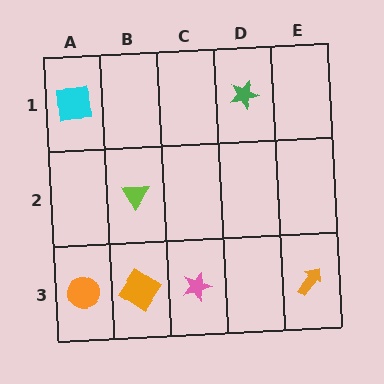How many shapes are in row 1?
2 shapes.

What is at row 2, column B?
A lime triangle.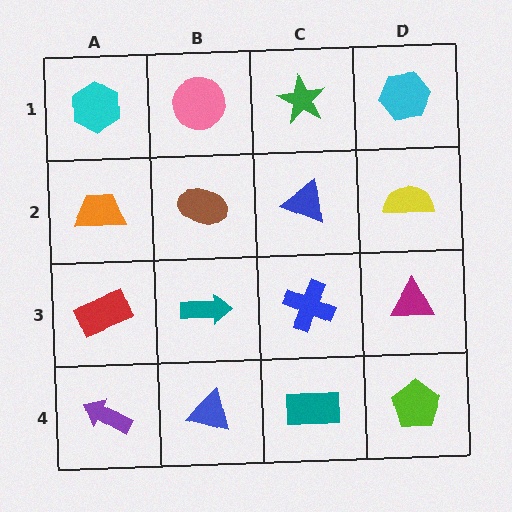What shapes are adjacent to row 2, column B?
A pink circle (row 1, column B), a teal arrow (row 3, column B), an orange trapezoid (row 2, column A), a blue triangle (row 2, column C).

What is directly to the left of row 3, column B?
A red rectangle.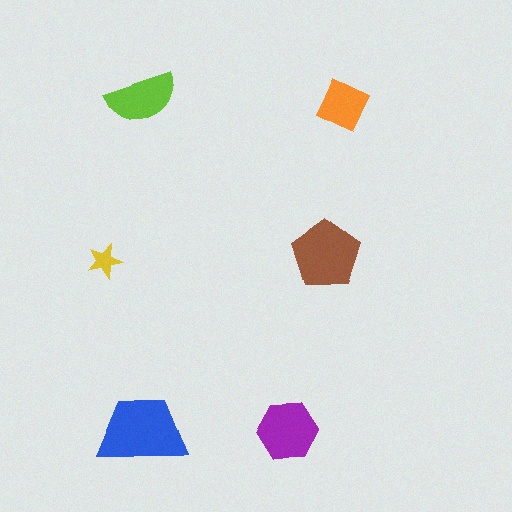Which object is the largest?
The blue trapezoid.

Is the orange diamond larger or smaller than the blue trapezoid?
Smaller.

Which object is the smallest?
The yellow star.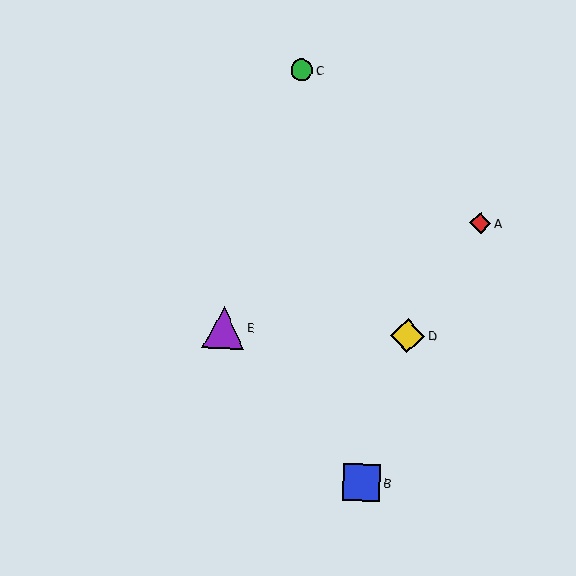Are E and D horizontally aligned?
Yes, both are at y≈328.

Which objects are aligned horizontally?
Objects D, E are aligned horizontally.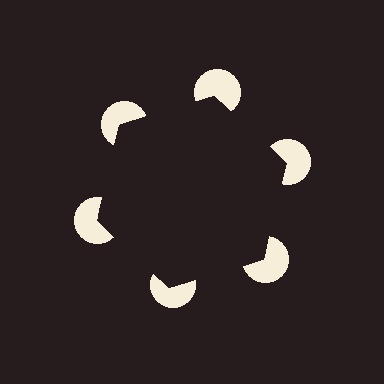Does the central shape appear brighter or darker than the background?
It typically appears slightly darker than the background, even though no actual brightness change is drawn.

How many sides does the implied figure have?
6 sides.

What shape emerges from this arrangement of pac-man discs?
An illusory hexagon — its edges are inferred from the aligned wedge cuts in the pac-man discs, not physically drawn.